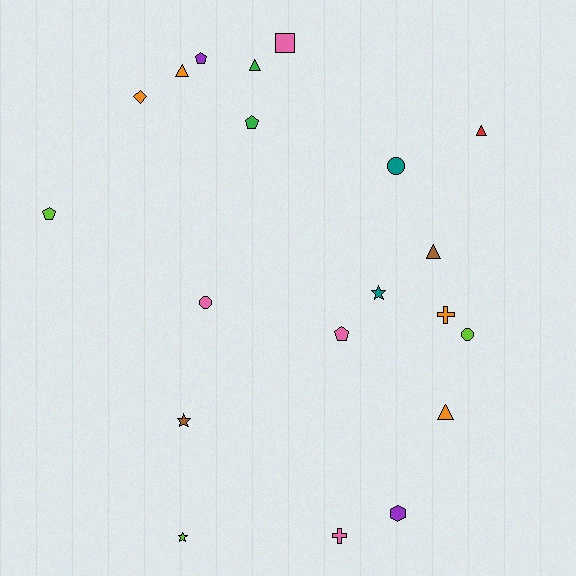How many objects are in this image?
There are 20 objects.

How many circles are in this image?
There are 3 circles.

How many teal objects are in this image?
There are 2 teal objects.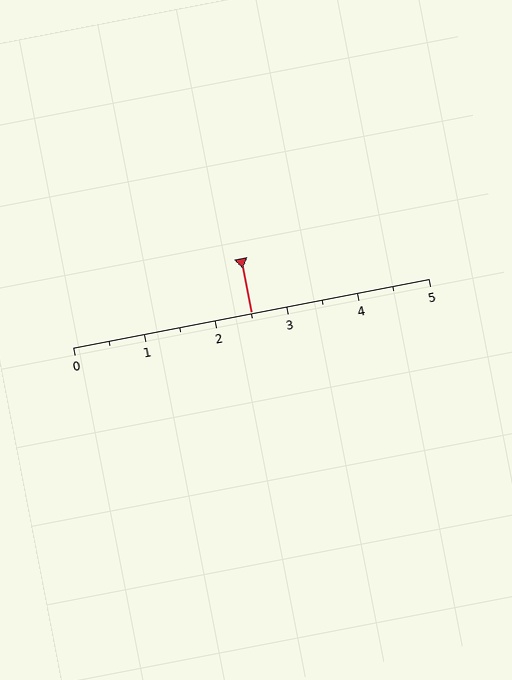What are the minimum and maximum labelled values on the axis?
The axis runs from 0 to 5.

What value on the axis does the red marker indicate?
The marker indicates approximately 2.5.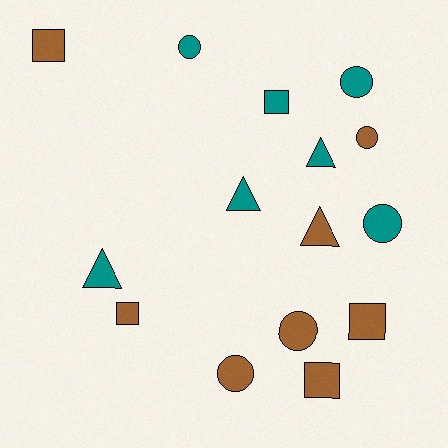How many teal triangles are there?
There are 3 teal triangles.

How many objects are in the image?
There are 15 objects.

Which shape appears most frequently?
Circle, with 6 objects.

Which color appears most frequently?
Brown, with 8 objects.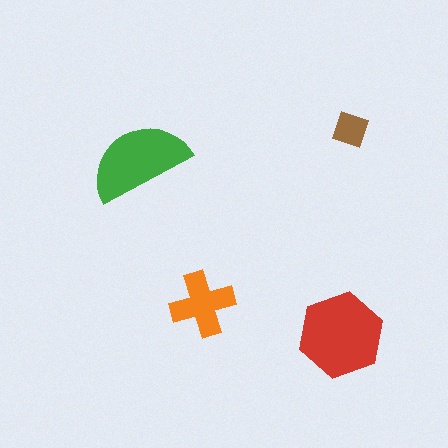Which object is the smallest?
The brown diamond.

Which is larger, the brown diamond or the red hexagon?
The red hexagon.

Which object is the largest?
The red hexagon.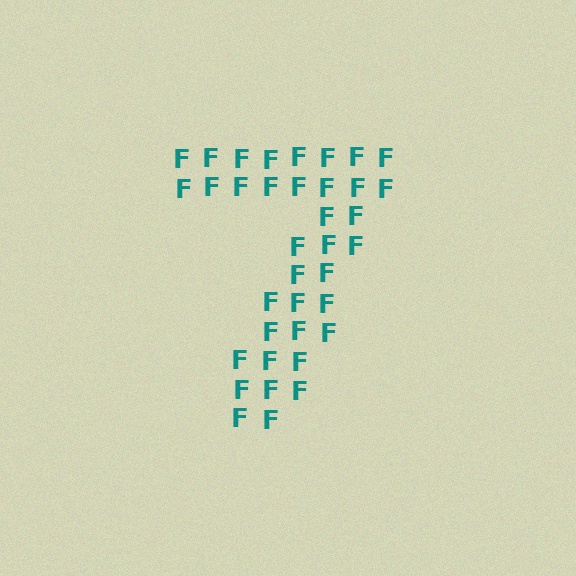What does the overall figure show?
The overall figure shows the digit 7.